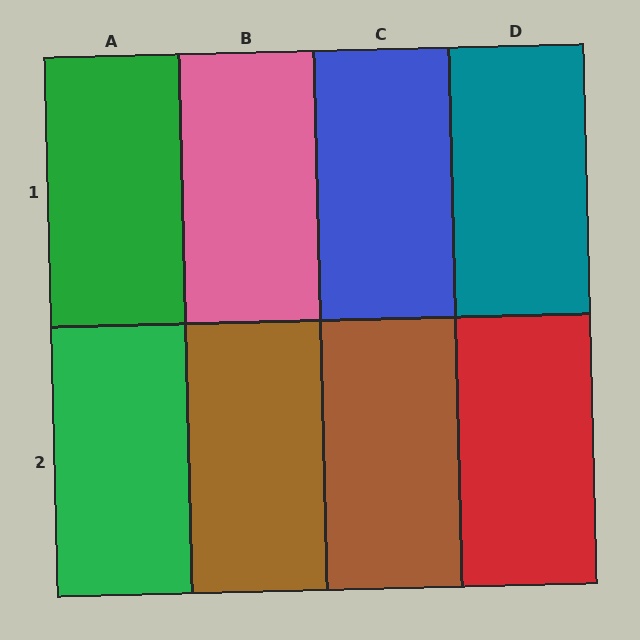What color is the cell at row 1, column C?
Blue.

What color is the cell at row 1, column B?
Pink.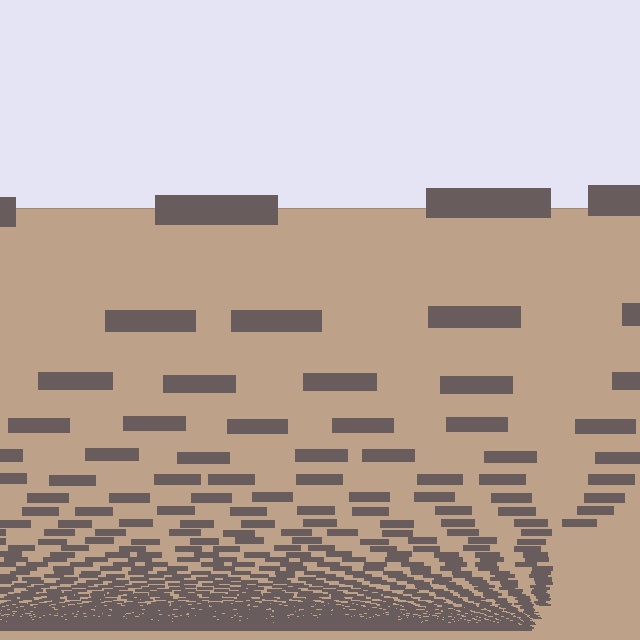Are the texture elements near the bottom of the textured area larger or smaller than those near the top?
Smaller. The gradient is inverted — elements near the bottom are smaller and denser.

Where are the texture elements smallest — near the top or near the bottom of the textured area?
Near the bottom.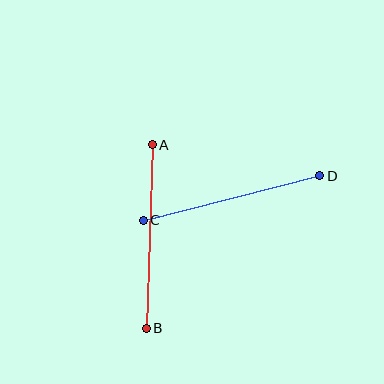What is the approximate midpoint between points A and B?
The midpoint is at approximately (149, 237) pixels.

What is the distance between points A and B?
The distance is approximately 184 pixels.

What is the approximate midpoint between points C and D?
The midpoint is at approximately (231, 198) pixels.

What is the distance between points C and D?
The distance is approximately 182 pixels.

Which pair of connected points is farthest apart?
Points A and B are farthest apart.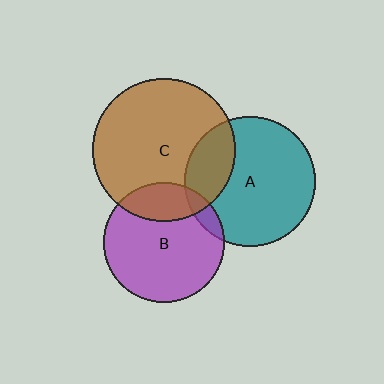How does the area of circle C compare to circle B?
Approximately 1.4 times.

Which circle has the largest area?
Circle C (brown).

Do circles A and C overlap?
Yes.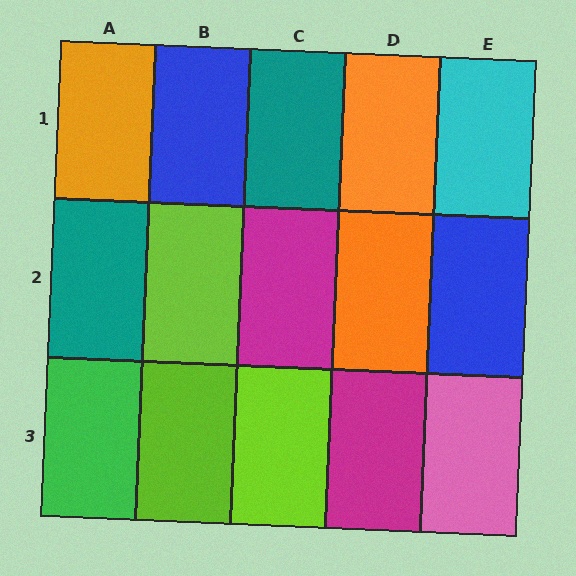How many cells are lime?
3 cells are lime.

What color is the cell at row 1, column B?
Blue.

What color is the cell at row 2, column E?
Blue.